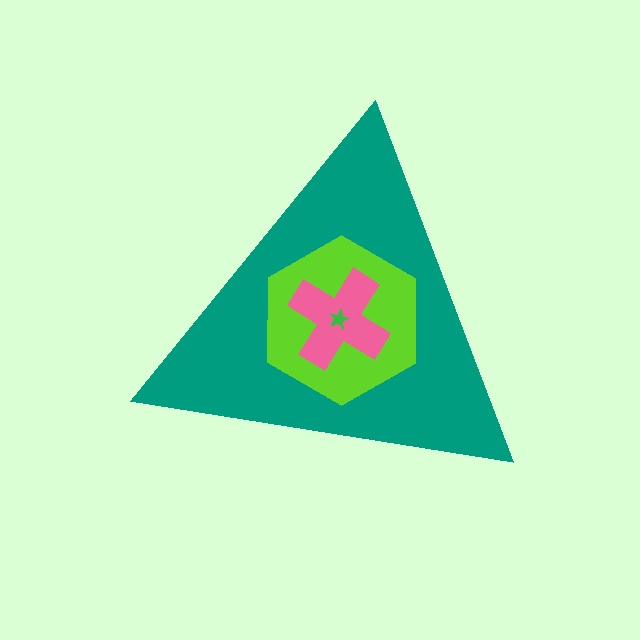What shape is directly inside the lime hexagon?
The pink cross.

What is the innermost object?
The green star.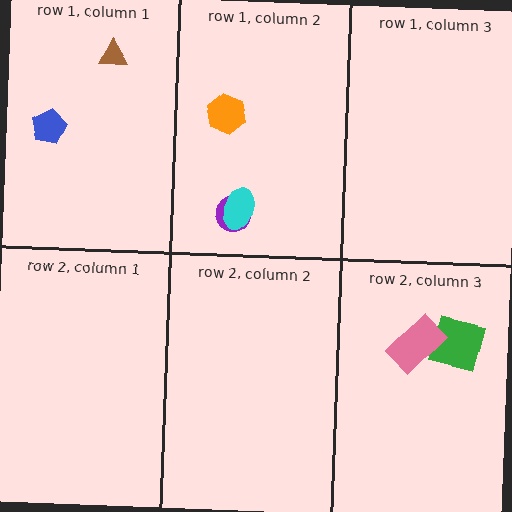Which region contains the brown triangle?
The row 1, column 1 region.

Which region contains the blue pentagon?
The row 1, column 1 region.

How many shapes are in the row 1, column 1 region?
2.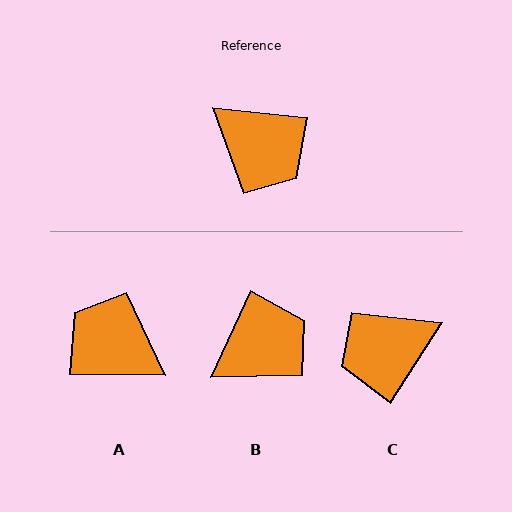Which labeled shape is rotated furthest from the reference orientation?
A, about 175 degrees away.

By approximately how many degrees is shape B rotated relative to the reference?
Approximately 71 degrees counter-clockwise.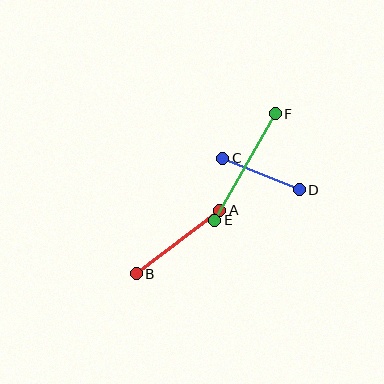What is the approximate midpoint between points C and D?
The midpoint is at approximately (261, 174) pixels.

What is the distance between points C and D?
The distance is approximately 82 pixels.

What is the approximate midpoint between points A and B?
The midpoint is at approximately (178, 242) pixels.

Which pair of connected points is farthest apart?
Points E and F are farthest apart.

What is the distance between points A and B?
The distance is approximately 105 pixels.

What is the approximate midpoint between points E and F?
The midpoint is at approximately (245, 167) pixels.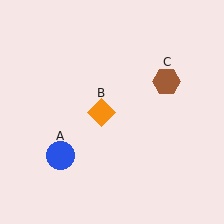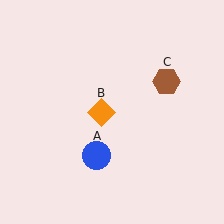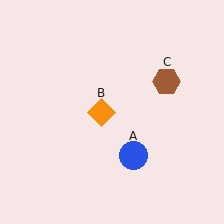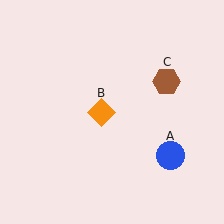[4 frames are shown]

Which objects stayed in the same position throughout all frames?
Orange diamond (object B) and brown hexagon (object C) remained stationary.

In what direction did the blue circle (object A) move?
The blue circle (object A) moved right.